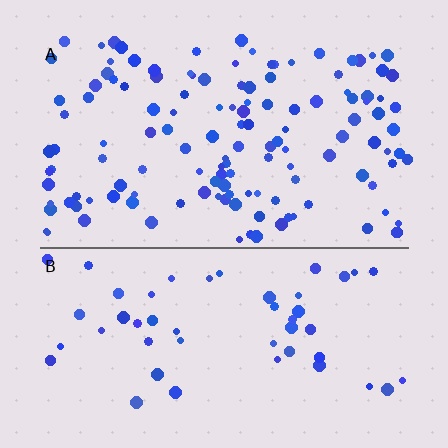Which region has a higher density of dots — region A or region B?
A (the top).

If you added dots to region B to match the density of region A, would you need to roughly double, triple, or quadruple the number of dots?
Approximately triple.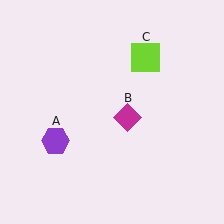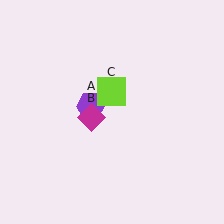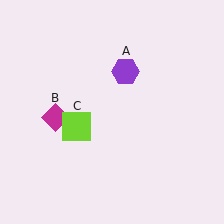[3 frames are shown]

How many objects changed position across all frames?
3 objects changed position: purple hexagon (object A), magenta diamond (object B), lime square (object C).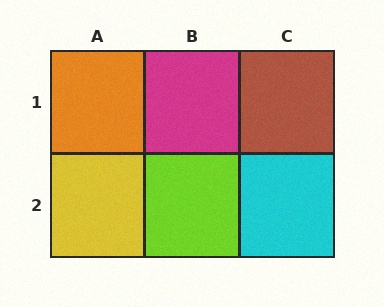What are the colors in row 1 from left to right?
Orange, magenta, brown.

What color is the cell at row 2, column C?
Cyan.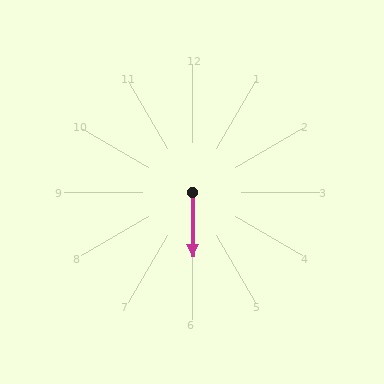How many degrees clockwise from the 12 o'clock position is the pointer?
Approximately 180 degrees.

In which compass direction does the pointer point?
South.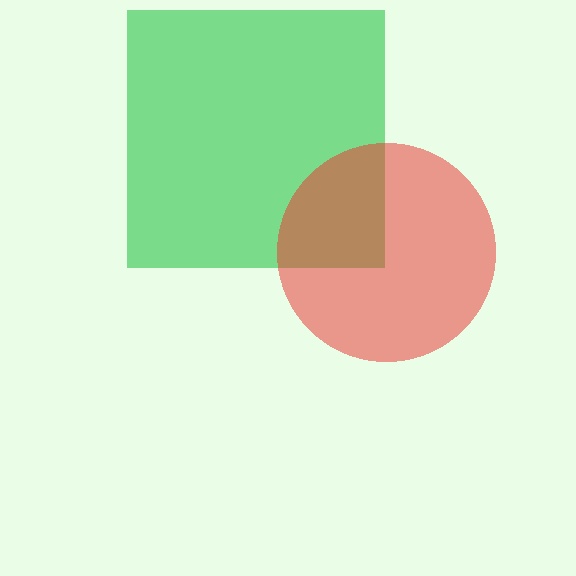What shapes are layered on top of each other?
The layered shapes are: a green square, a red circle.